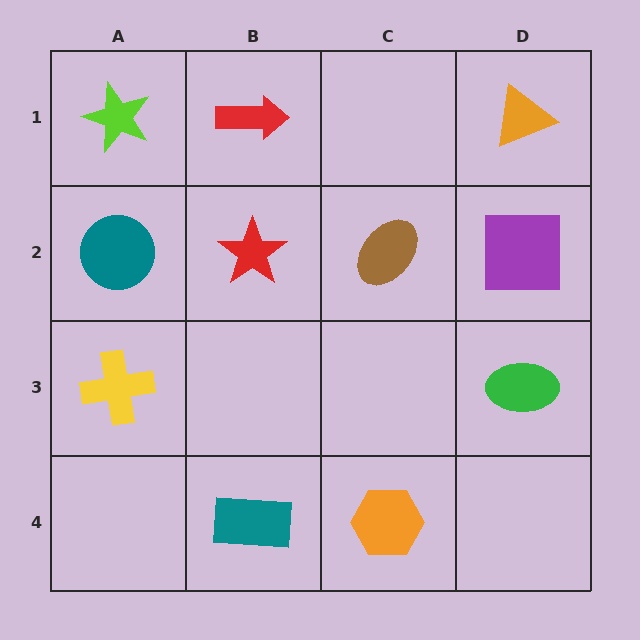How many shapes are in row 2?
4 shapes.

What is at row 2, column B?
A red star.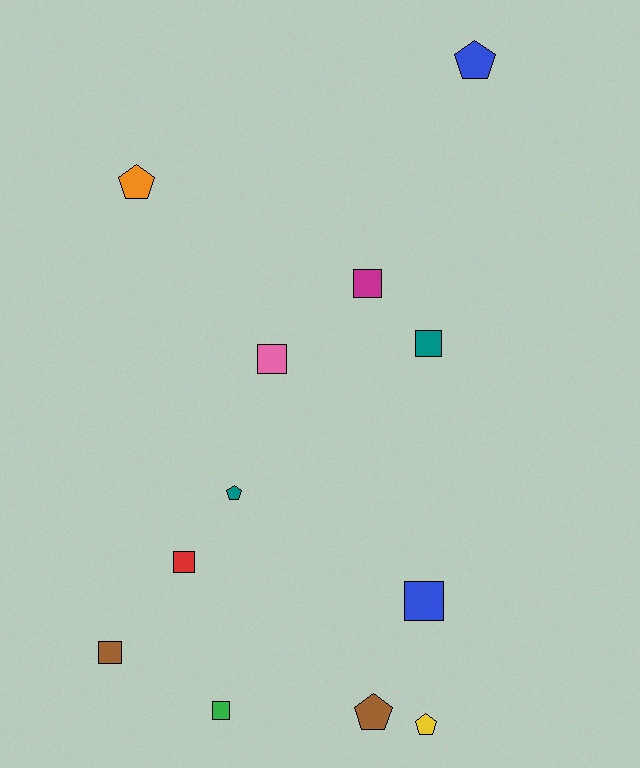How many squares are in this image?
There are 7 squares.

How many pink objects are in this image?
There is 1 pink object.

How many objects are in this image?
There are 12 objects.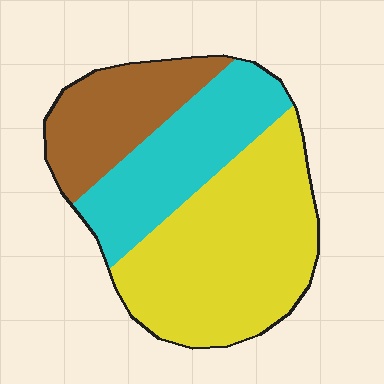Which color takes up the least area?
Brown, at roughly 20%.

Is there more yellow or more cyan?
Yellow.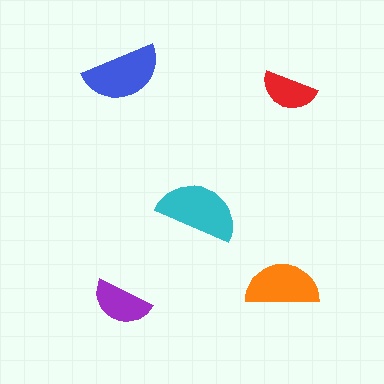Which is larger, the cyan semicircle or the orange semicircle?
The cyan one.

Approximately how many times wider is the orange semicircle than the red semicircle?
About 1.5 times wider.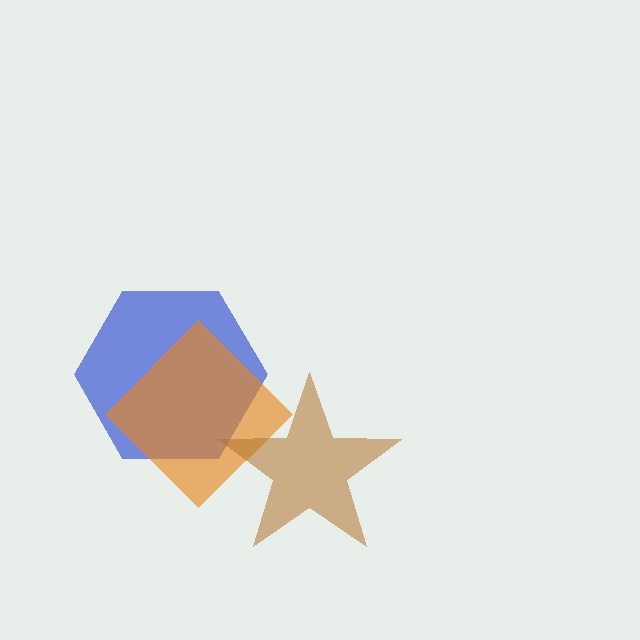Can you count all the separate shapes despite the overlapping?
Yes, there are 3 separate shapes.